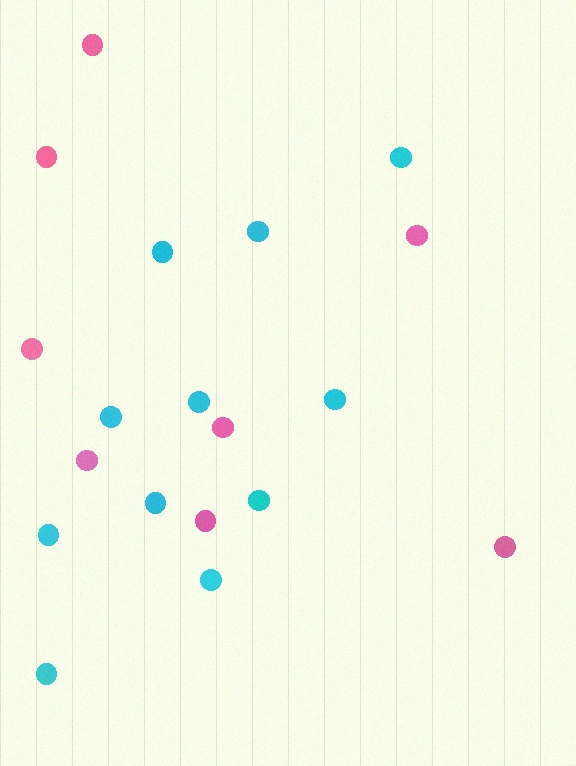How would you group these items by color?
There are 2 groups: one group of pink circles (8) and one group of cyan circles (11).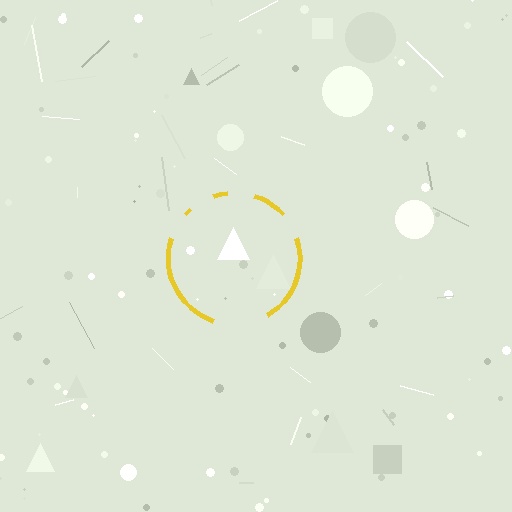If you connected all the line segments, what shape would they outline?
They would outline a circle.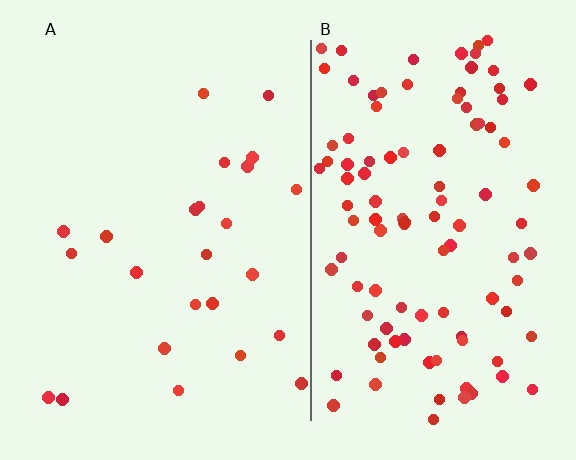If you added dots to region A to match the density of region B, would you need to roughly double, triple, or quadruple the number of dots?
Approximately quadruple.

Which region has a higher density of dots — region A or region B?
B (the right).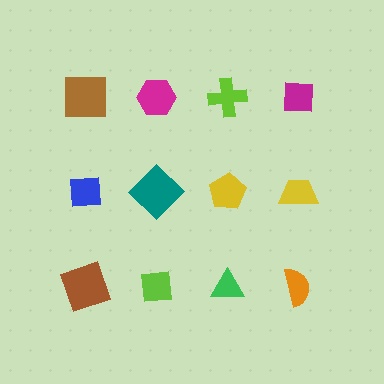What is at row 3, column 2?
A lime square.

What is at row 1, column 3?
A lime cross.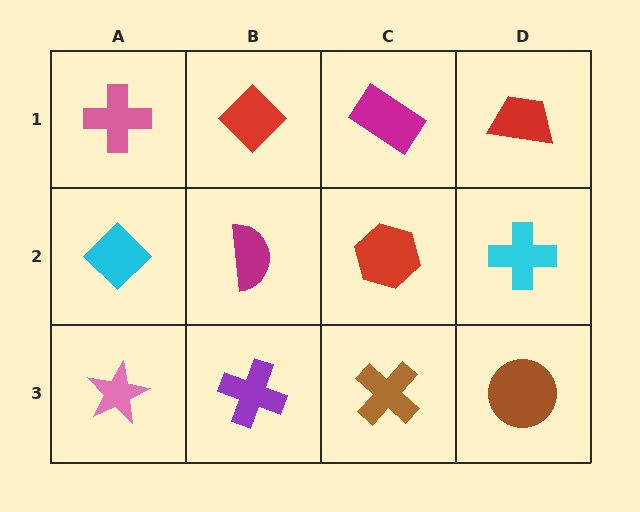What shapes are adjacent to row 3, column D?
A cyan cross (row 2, column D), a brown cross (row 3, column C).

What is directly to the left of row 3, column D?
A brown cross.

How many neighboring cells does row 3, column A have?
2.